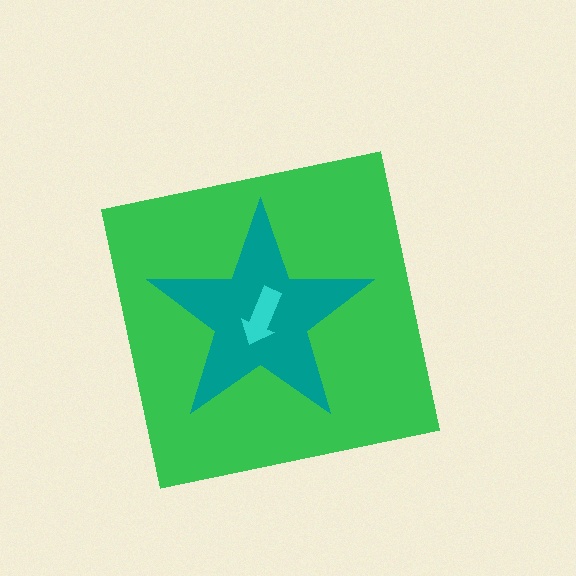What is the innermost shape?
The cyan arrow.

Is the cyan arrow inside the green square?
Yes.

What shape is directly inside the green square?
The teal star.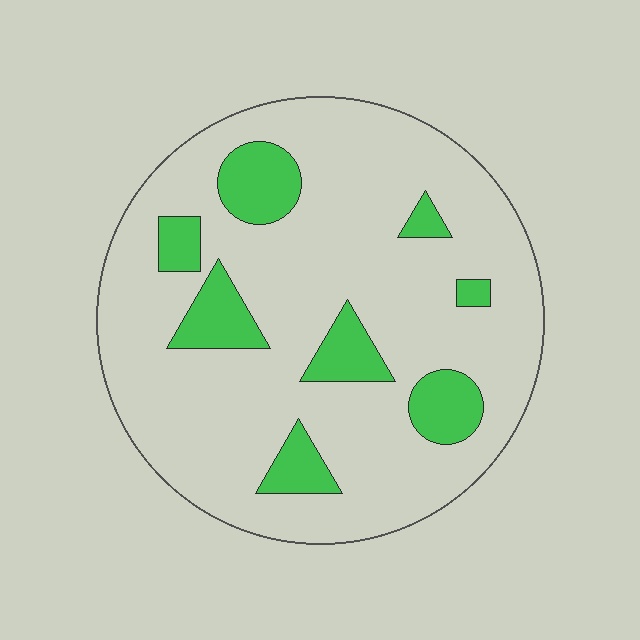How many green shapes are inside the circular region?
8.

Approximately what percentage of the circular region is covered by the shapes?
Approximately 15%.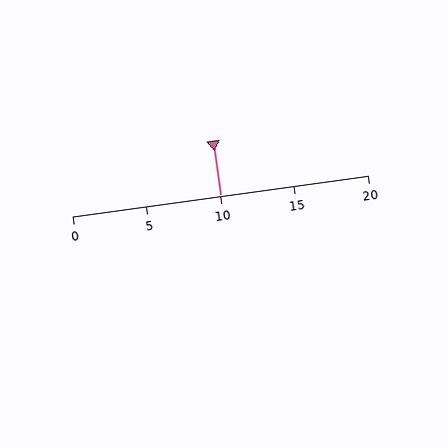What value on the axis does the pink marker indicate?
The marker indicates approximately 10.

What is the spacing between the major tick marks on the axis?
The major ticks are spaced 5 apart.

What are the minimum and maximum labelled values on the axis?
The axis runs from 0 to 20.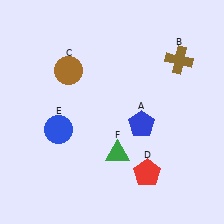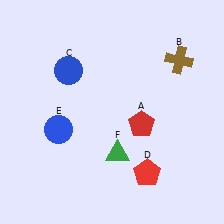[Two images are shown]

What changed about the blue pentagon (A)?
In Image 1, A is blue. In Image 2, it changed to red.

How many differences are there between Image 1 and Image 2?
There are 2 differences between the two images.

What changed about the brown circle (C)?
In Image 1, C is brown. In Image 2, it changed to blue.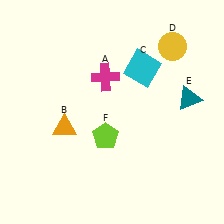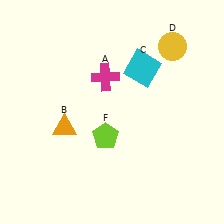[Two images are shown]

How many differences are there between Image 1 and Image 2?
There is 1 difference between the two images.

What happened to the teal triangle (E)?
The teal triangle (E) was removed in Image 2. It was in the top-right area of Image 1.